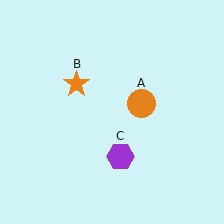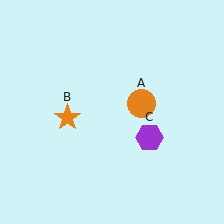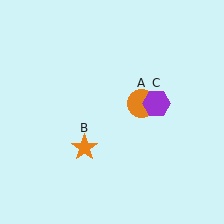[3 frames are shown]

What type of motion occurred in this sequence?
The orange star (object B), purple hexagon (object C) rotated counterclockwise around the center of the scene.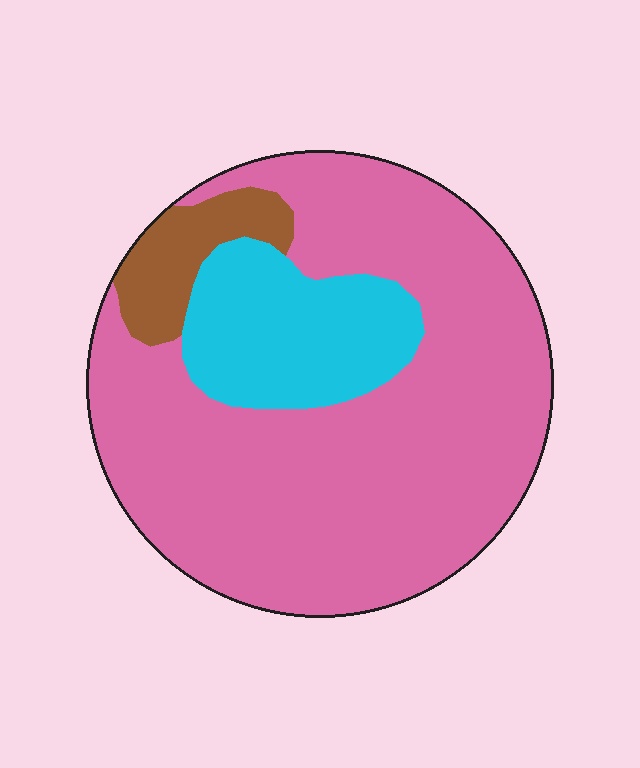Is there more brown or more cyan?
Cyan.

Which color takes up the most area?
Pink, at roughly 75%.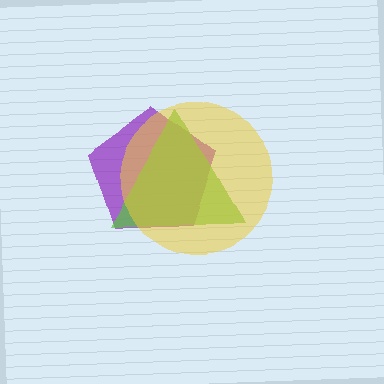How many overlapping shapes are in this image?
There are 3 overlapping shapes in the image.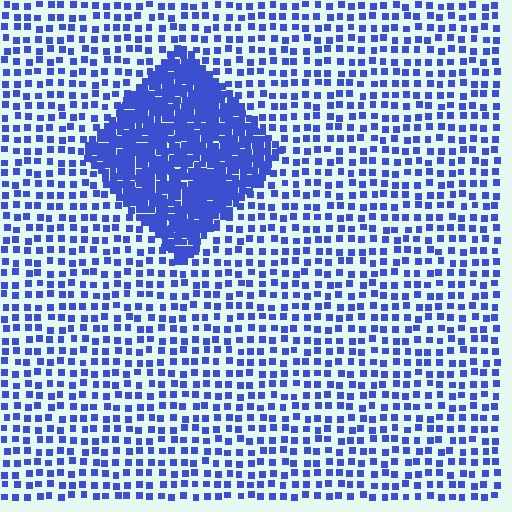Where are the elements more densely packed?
The elements are more densely packed inside the diamond boundary.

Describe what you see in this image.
The image contains small blue elements arranged at two different densities. A diamond-shaped region is visible where the elements are more densely packed than the surrounding area.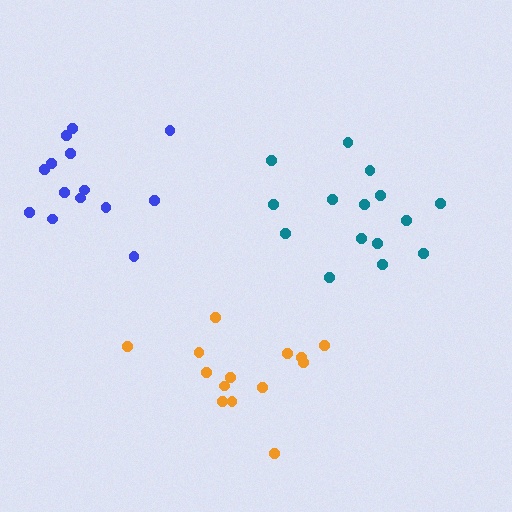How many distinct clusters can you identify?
There are 3 distinct clusters.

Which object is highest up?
The blue cluster is topmost.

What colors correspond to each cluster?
The clusters are colored: teal, blue, orange.